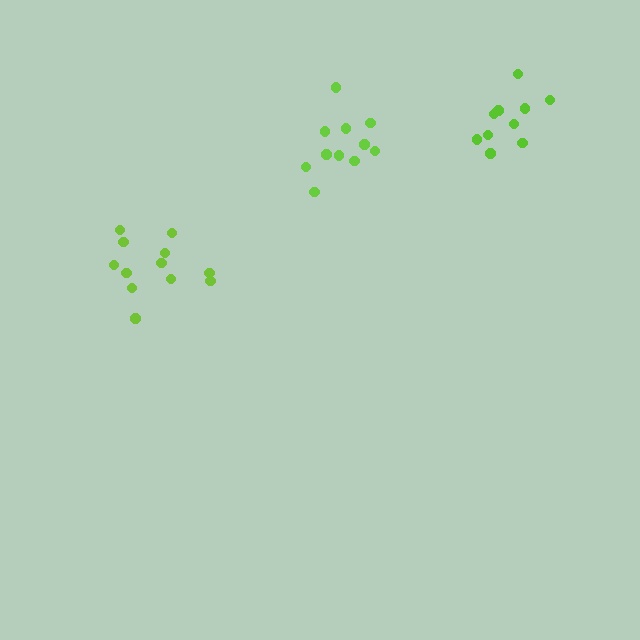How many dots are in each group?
Group 1: 10 dots, Group 2: 12 dots, Group 3: 11 dots (33 total).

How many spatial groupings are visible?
There are 3 spatial groupings.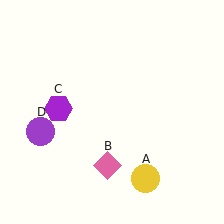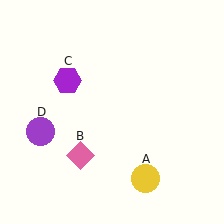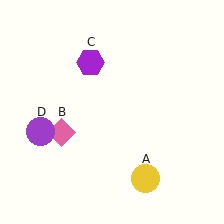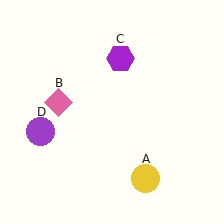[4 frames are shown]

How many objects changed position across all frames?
2 objects changed position: pink diamond (object B), purple hexagon (object C).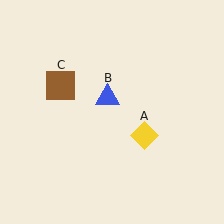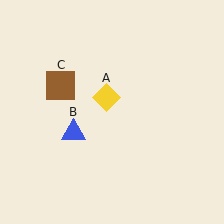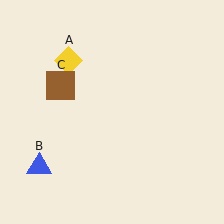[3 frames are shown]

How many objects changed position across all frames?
2 objects changed position: yellow diamond (object A), blue triangle (object B).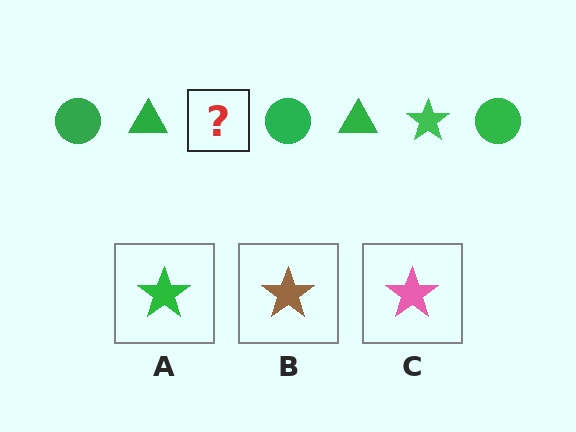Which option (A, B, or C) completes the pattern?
A.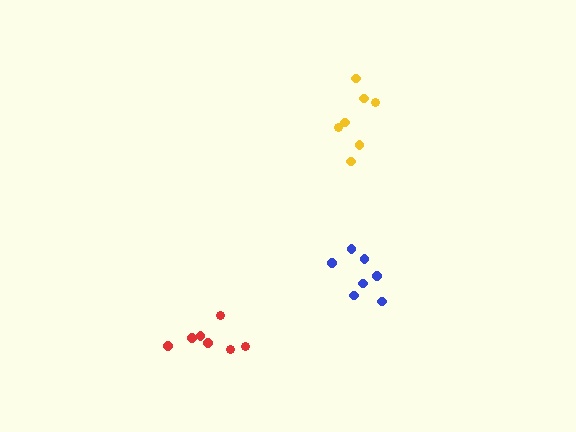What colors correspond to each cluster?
The clusters are colored: red, blue, yellow.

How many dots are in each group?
Group 1: 7 dots, Group 2: 7 dots, Group 3: 7 dots (21 total).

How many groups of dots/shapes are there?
There are 3 groups.